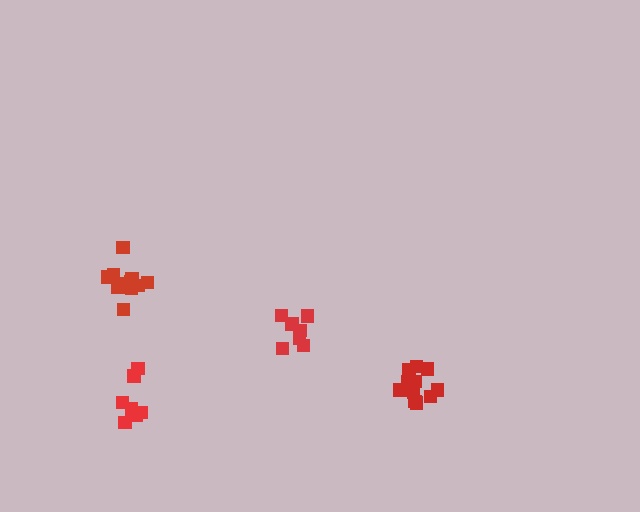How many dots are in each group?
Group 1: 7 dots, Group 2: 11 dots, Group 3: 12 dots, Group 4: 7 dots (37 total).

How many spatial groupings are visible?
There are 4 spatial groupings.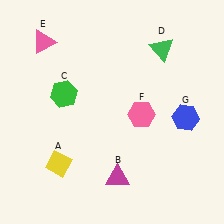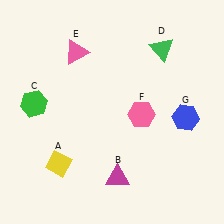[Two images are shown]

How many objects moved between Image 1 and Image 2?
2 objects moved between the two images.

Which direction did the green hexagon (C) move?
The green hexagon (C) moved left.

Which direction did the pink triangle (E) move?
The pink triangle (E) moved right.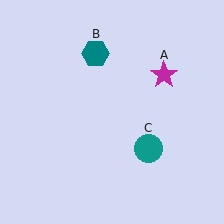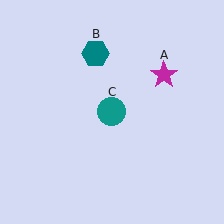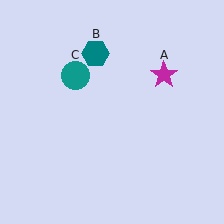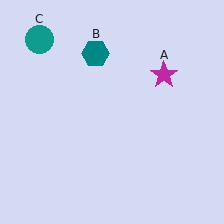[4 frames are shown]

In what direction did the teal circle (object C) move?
The teal circle (object C) moved up and to the left.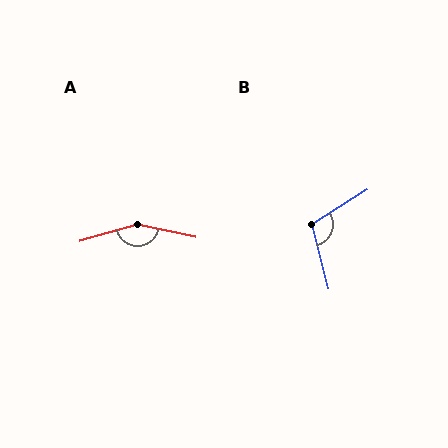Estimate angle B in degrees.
Approximately 108 degrees.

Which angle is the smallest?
B, at approximately 108 degrees.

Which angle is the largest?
A, at approximately 152 degrees.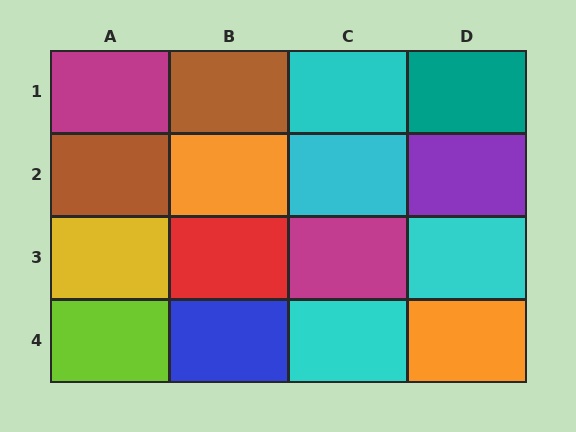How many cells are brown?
2 cells are brown.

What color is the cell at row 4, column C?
Cyan.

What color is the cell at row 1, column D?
Teal.